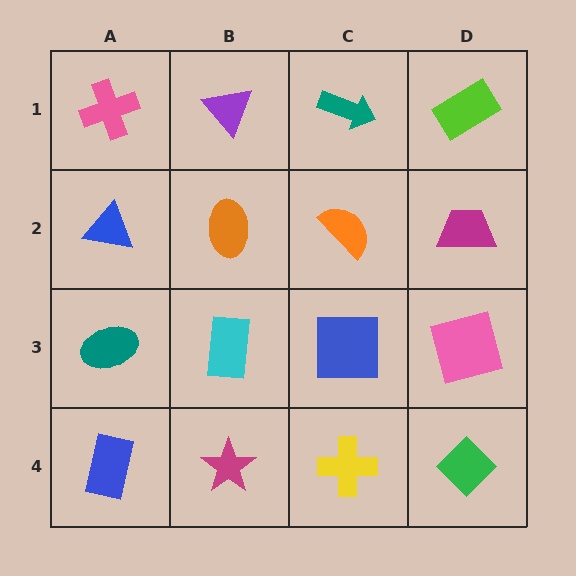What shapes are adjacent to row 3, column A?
A blue triangle (row 2, column A), a blue rectangle (row 4, column A), a cyan rectangle (row 3, column B).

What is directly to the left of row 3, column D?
A blue square.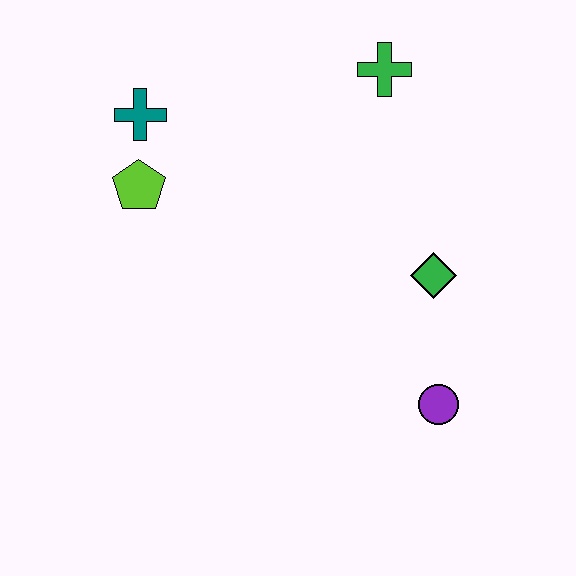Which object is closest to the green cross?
The green diamond is closest to the green cross.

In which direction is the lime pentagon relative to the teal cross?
The lime pentagon is below the teal cross.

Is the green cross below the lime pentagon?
No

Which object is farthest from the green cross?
The purple circle is farthest from the green cross.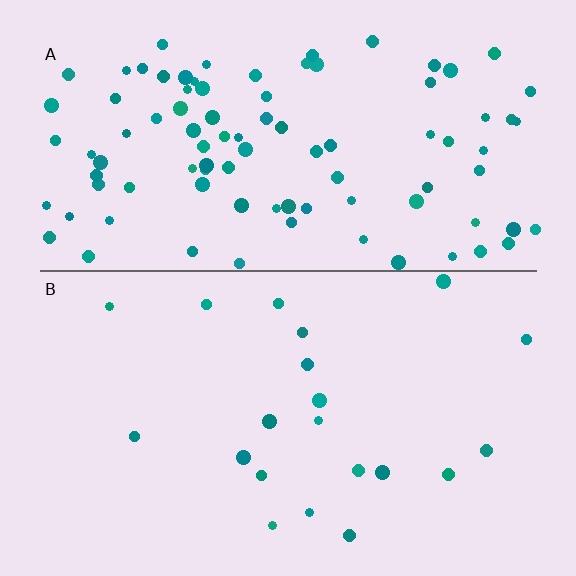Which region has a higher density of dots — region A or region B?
A (the top).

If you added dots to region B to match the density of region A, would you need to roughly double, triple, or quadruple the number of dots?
Approximately quadruple.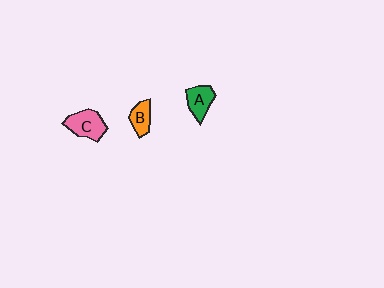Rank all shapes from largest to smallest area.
From largest to smallest: C (pink), A (green), B (orange).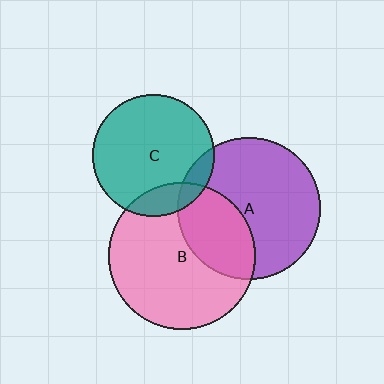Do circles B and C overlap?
Yes.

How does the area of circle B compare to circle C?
Approximately 1.4 times.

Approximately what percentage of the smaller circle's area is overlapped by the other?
Approximately 15%.